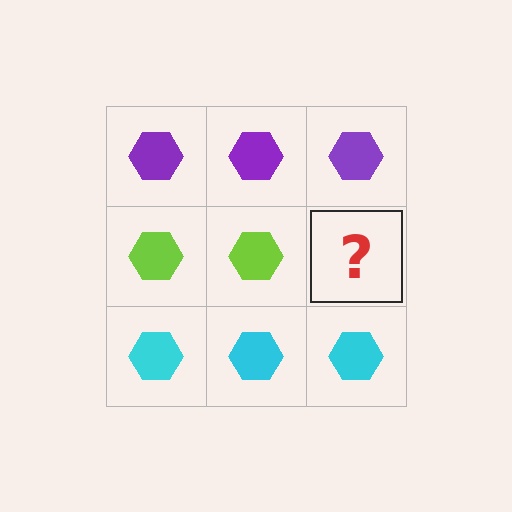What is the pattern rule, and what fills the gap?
The rule is that each row has a consistent color. The gap should be filled with a lime hexagon.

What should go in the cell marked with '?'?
The missing cell should contain a lime hexagon.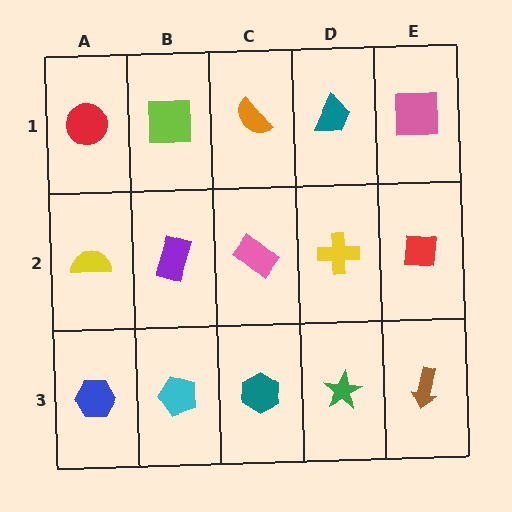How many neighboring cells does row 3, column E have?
2.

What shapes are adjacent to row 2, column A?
A red circle (row 1, column A), a blue hexagon (row 3, column A), a purple rectangle (row 2, column B).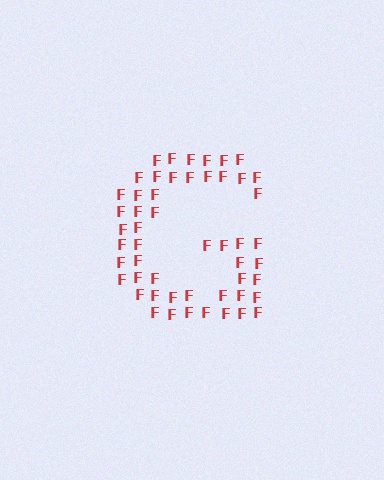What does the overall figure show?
The overall figure shows the letter G.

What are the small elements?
The small elements are letter F's.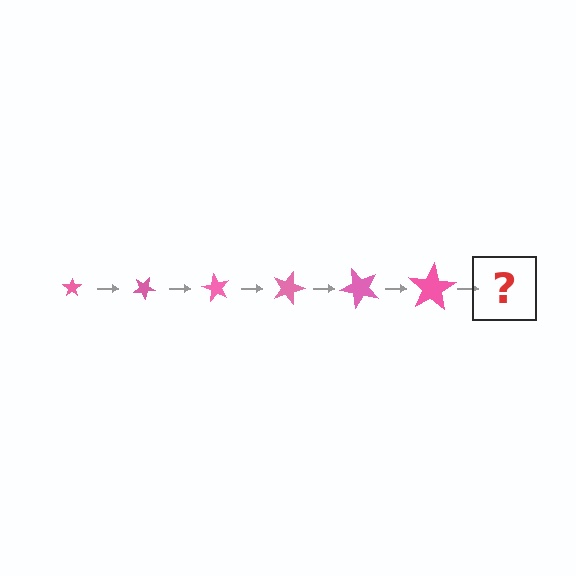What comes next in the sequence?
The next element should be a star, larger than the previous one and rotated 180 degrees from the start.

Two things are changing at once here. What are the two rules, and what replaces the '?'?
The two rules are that the star grows larger each step and it rotates 30 degrees each step. The '?' should be a star, larger than the previous one and rotated 180 degrees from the start.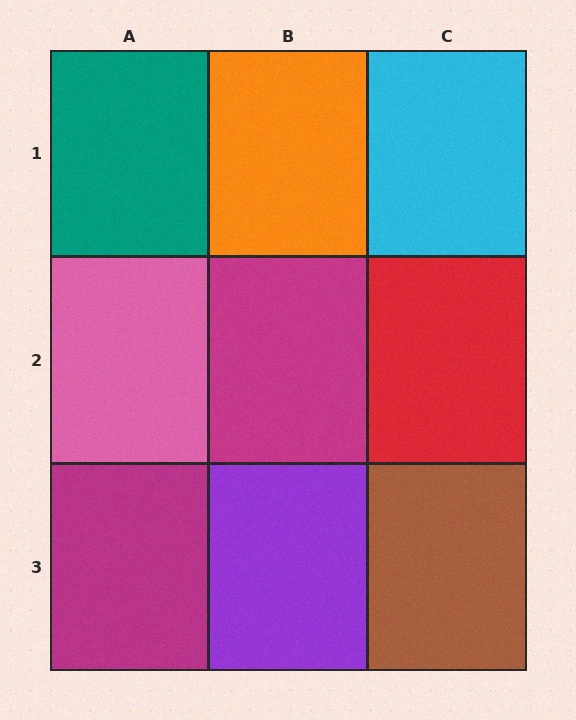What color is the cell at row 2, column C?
Red.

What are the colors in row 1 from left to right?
Teal, orange, cyan.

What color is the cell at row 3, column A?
Magenta.